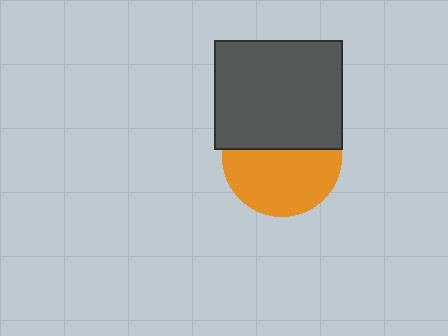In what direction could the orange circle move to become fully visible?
The orange circle could move down. That would shift it out from behind the dark gray rectangle entirely.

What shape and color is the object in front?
The object in front is a dark gray rectangle.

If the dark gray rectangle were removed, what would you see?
You would see the complete orange circle.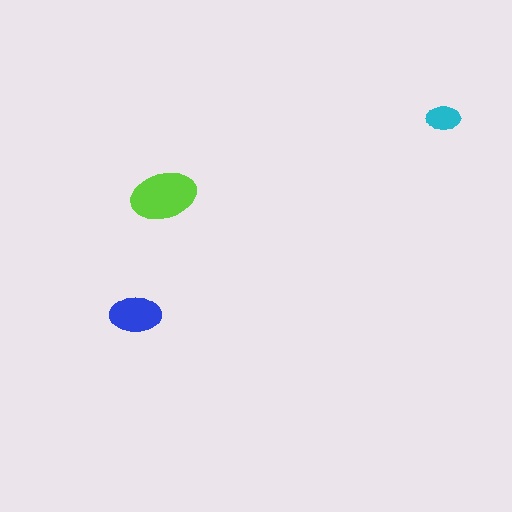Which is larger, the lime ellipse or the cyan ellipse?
The lime one.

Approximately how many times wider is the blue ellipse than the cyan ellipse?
About 1.5 times wider.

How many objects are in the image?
There are 3 objects in the image.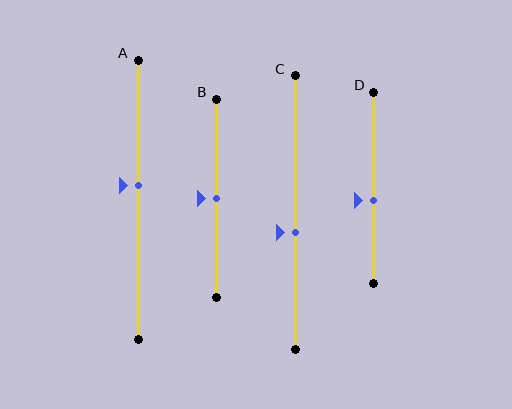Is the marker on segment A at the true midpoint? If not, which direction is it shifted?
No, the marker on segment A is shifted upward by about 5% of the segment length.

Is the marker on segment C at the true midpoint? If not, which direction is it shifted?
No, the marker on segment C is shifted downward by about 7% of the segment length.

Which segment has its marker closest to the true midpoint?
Segment B has its marker closest to the true midpoint.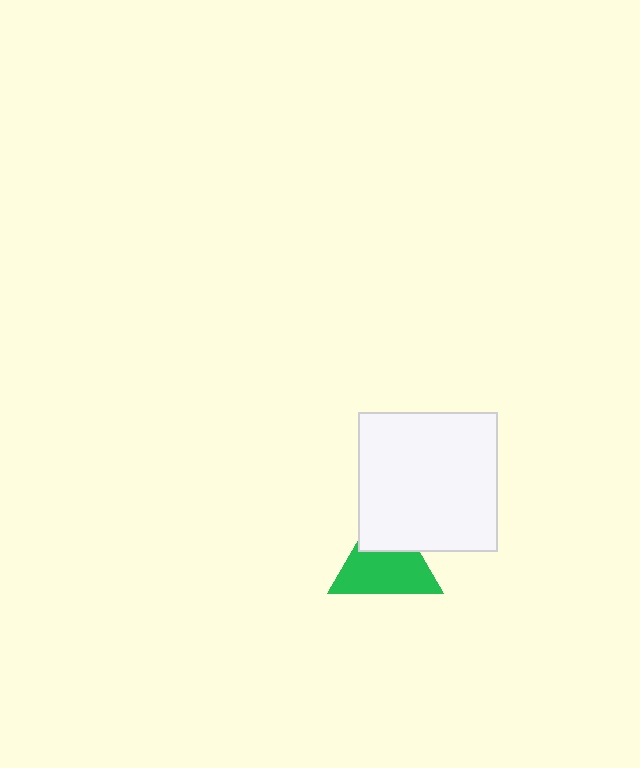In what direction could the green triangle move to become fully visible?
The green triangle could move down. That would shift it out from behind the white square entirely.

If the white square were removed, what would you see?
You would see the complete green triangle.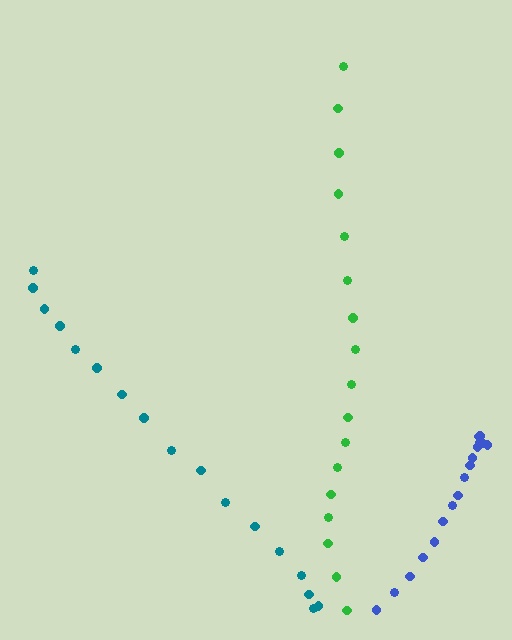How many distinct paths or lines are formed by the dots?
There are 3 distinct paths.